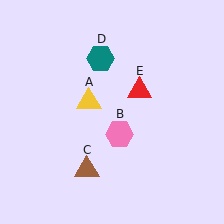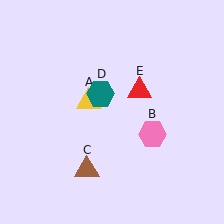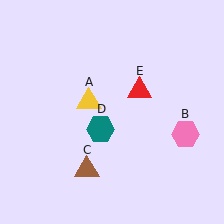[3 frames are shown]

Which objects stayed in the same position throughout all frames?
Yellow triangle (object A) and brown triangle (object C) and red triangle (object E) remained stationary.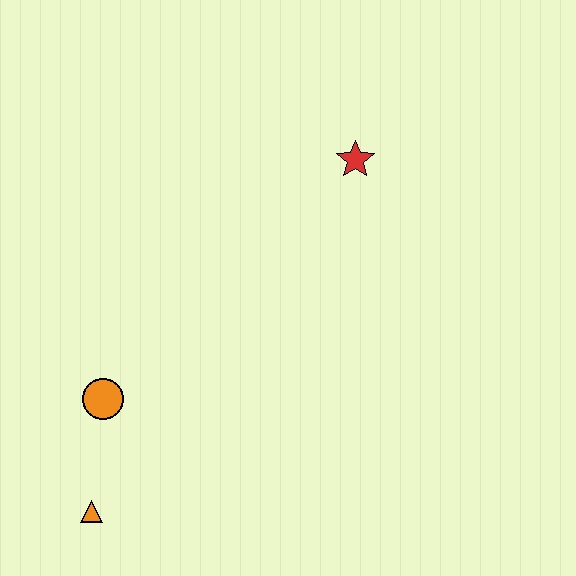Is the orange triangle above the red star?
No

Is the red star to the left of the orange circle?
No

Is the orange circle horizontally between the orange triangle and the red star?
Yes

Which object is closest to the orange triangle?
The orange circle is closest to the orange triangle.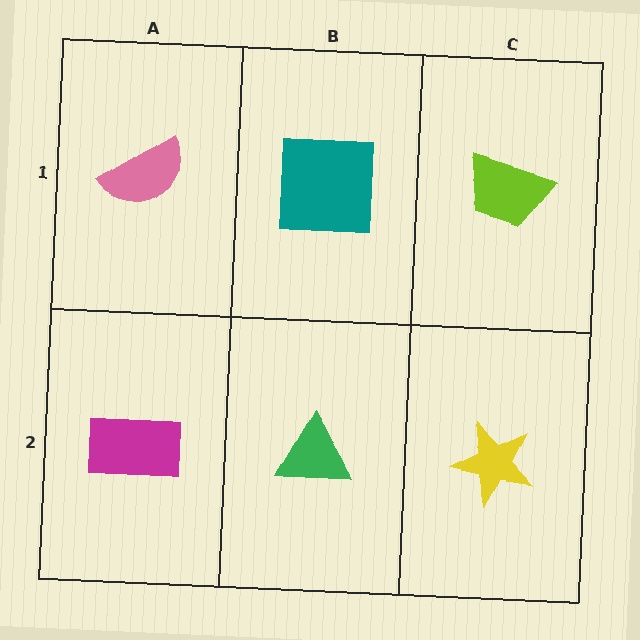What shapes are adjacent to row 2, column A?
A pink semicircle (row 1, column A), a green triangle (row 2, column B).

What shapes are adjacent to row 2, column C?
A lime trapezoid (row 1, column C), a green triangle (row 2, column B).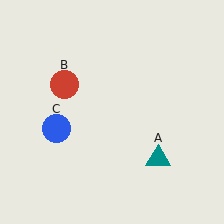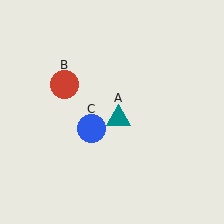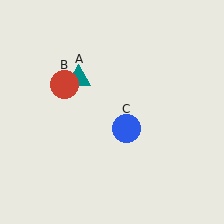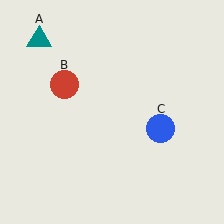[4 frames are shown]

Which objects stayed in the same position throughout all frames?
Red circle (object B) remained stationary.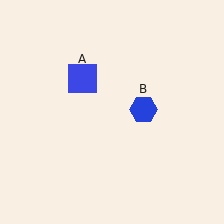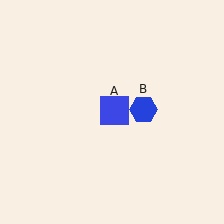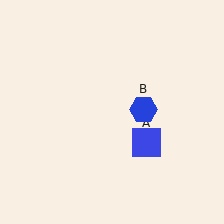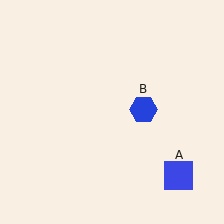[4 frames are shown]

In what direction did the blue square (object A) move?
The blue square (object A) moved down and to the right.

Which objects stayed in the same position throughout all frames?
Blue hexagon (object B) remained stationary.